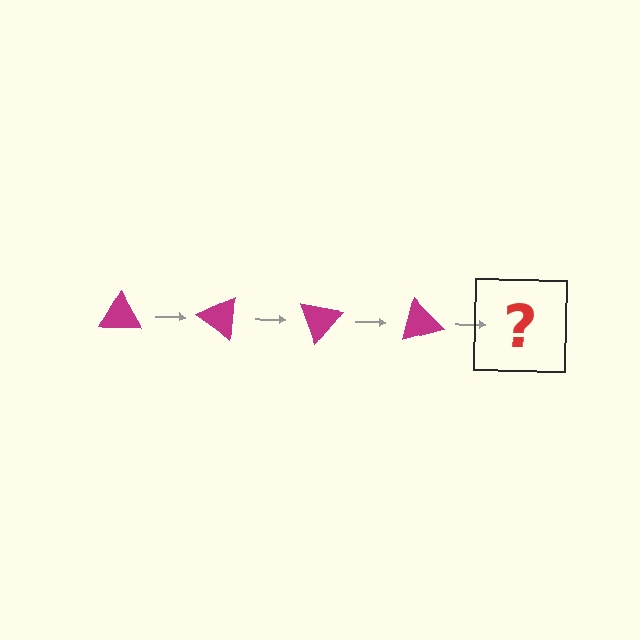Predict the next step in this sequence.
The next step is a magenta triangle rotated 140 degrees.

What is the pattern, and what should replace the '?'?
The pattern is that the triangle rotates 35 degrees each step. The '?' should be a magenta triangle rotated 140 degrees.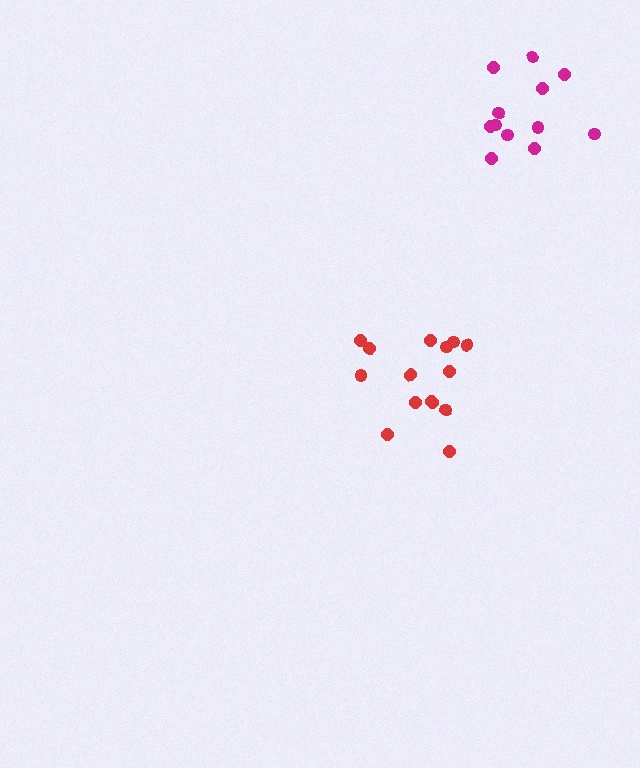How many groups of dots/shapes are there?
There are 2 groups.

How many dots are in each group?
Group 1: 12 dots, Group 2: 15 dots (27 total).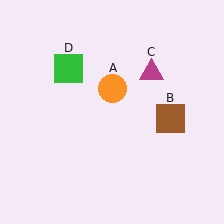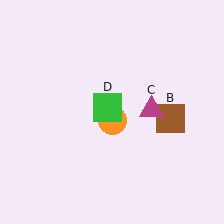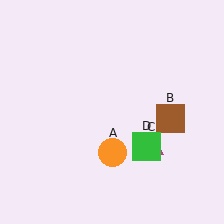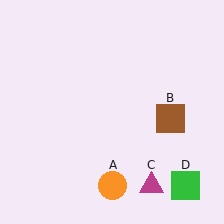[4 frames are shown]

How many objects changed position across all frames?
3 objects changed position: orange circle (object A), magenta triangle (object C), green square (object D).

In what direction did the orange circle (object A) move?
The orange circle (object A) moved down.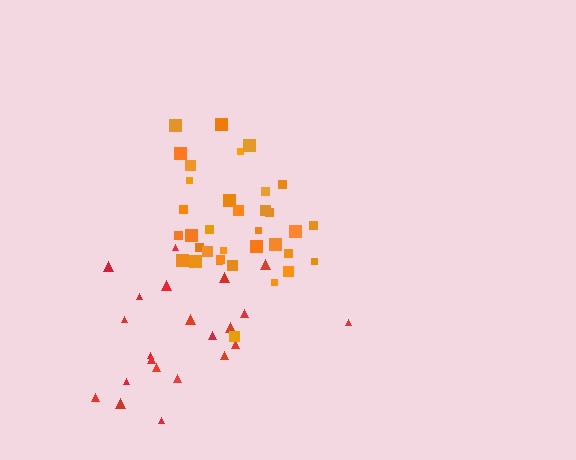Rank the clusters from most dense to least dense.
orange, red.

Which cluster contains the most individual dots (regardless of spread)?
Orange (35).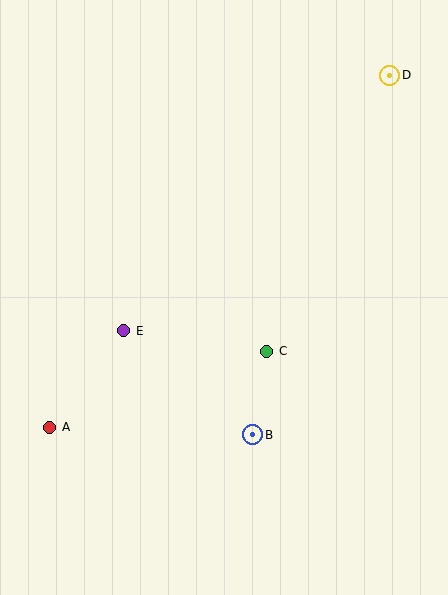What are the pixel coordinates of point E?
Point E is at (124, 331).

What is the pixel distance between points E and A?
The distance between E and A is 121 pixels.